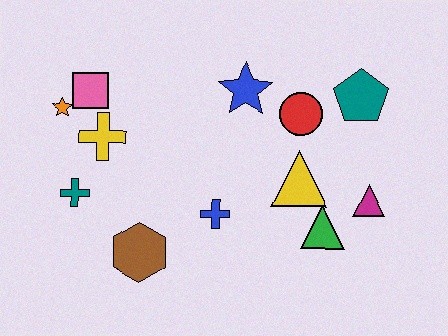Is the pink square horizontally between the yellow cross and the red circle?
No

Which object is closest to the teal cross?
The yellow cross is closest to the teal cross.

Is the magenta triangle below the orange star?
Yes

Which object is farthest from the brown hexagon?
The teal pentagon is farthest from the brown hexagon.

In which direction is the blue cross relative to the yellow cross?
The blue cross is to the right of the yellow cross.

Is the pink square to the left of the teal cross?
No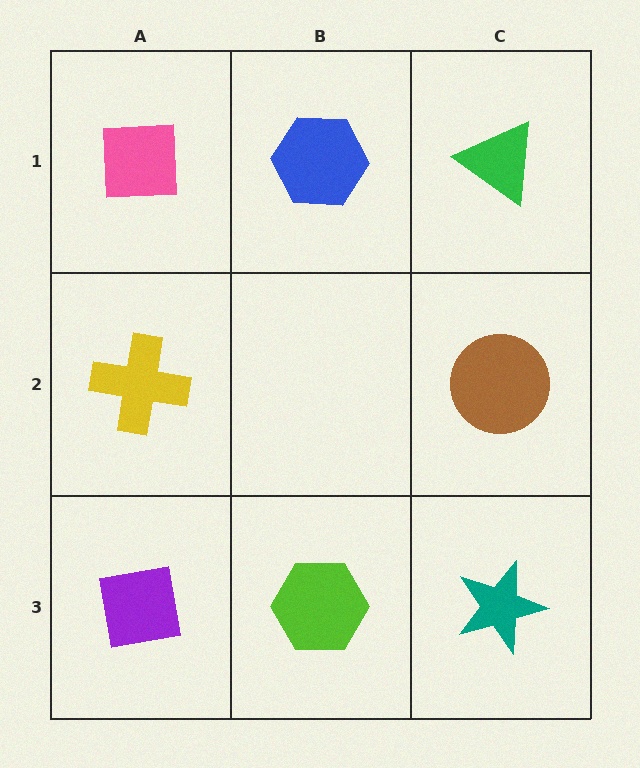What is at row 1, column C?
A green triangle.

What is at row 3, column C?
A teal star.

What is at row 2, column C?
A brown circle.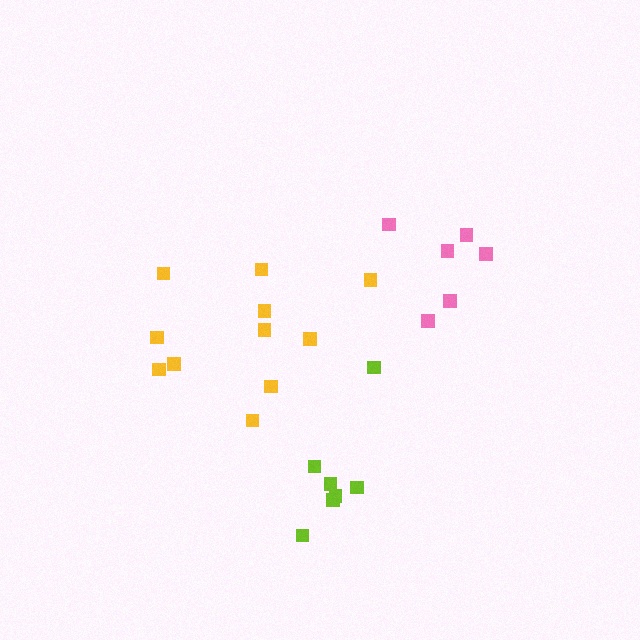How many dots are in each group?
Group 1: 6 dots, Group 2: 11 dots, Group 3: 7 dots (24 total).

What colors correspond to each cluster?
The clusters are colored: pink, yellow, lime.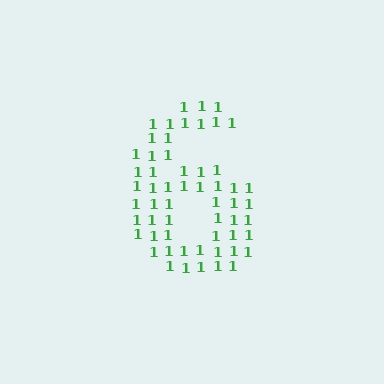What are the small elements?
The small elements are digit 1's.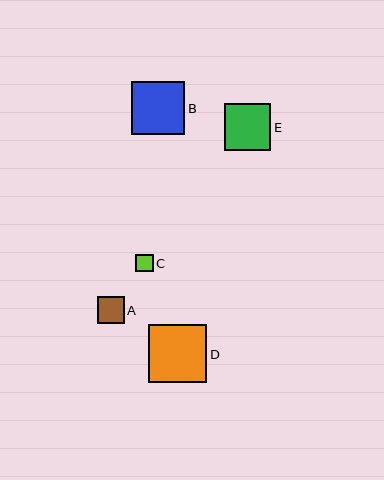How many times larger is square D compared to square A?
Square D is approximately 2.2 times the size of square A.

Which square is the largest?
Square D is the largest with a size of approximately 58 pixels.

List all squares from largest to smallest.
From largest to smallest: D, B, E, A, C.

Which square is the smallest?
Square C is the smallest with a size of approximately 18 pixels.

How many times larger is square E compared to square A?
Square E is approximately 1.7 times the size of square A.